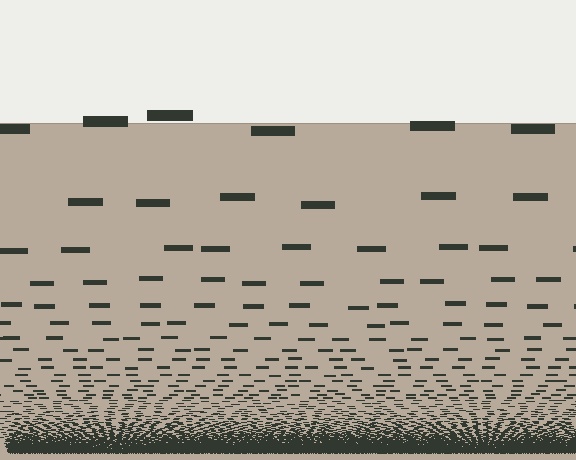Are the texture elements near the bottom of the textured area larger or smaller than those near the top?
Smaller. The gradient is inverted — elements near the bottom are smaller and denser.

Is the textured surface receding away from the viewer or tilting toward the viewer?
The surface appears to tilt toward the viewer. Texture elements get larger and sparser toward the top.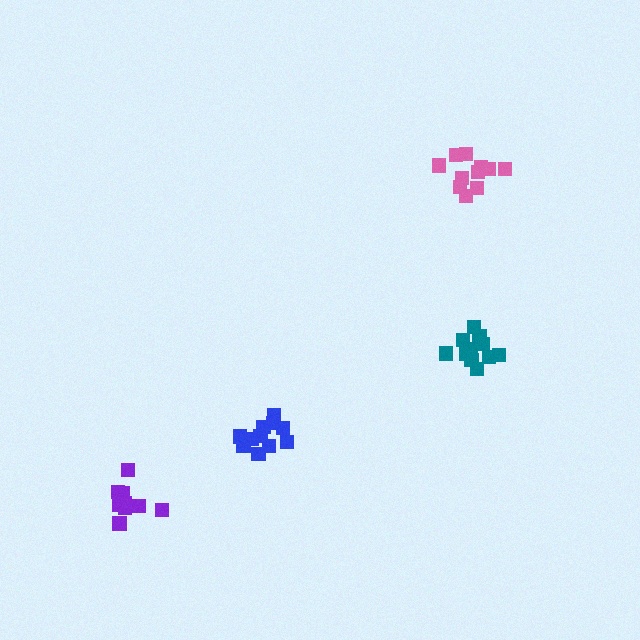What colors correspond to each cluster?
The clusters are colored: blue, pink, teal, purple.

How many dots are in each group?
Group 1: 11 dots, Group 2: 11 dots, Group 3: 11 dots, Group 4: 12 dots (45 total).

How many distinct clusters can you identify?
There are 4 distinct clusters.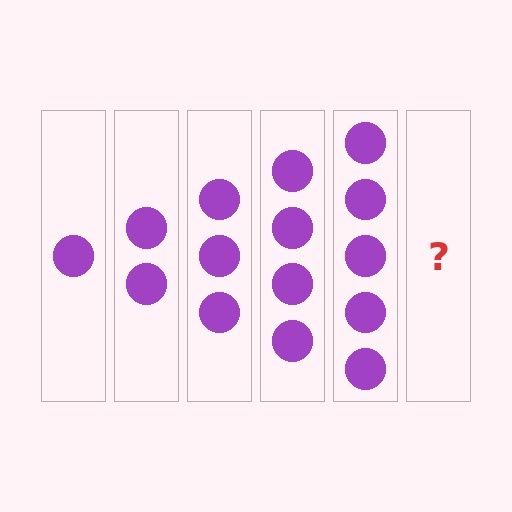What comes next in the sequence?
The next element should be 6 circles.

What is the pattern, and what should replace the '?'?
The pattern is that each step adds one more circle. The '?' should be 6 circles.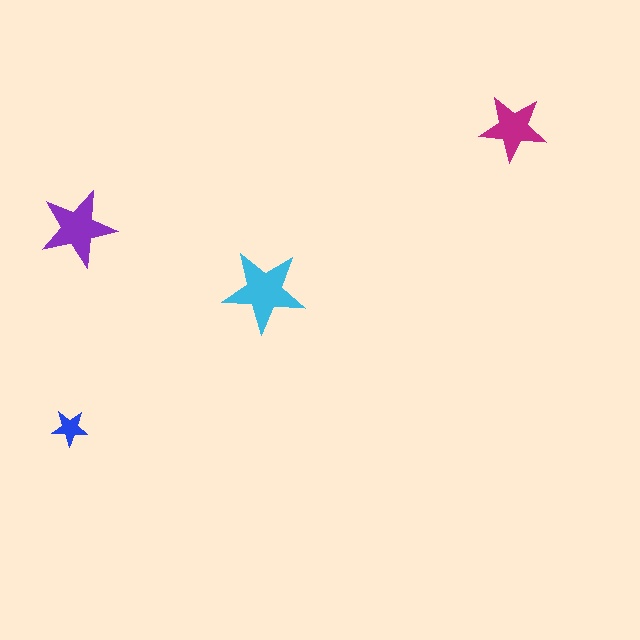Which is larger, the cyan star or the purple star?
The cyan one.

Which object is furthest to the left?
The blue star is leftmost.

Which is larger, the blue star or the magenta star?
The magenta one.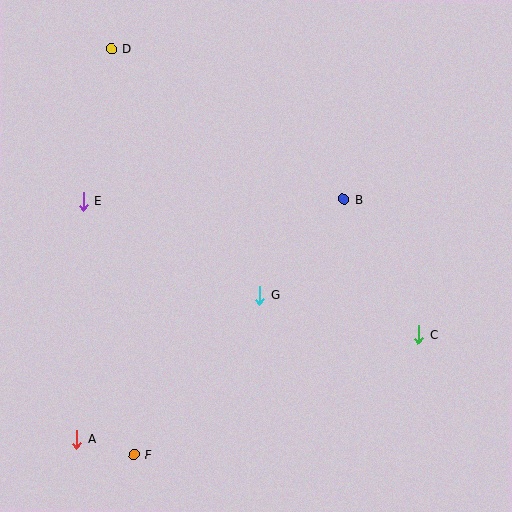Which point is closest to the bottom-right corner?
Point C is closest to the bottom-right corner.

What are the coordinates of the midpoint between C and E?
The midpoint between C and E is at (251, 268).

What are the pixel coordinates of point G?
Point G is at (260, 295).